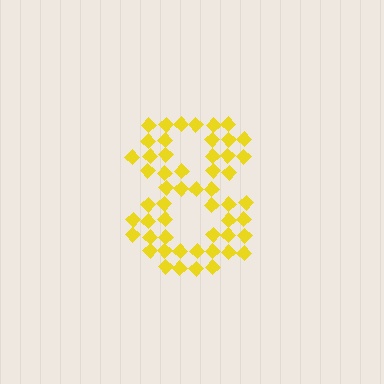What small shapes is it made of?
It is made of small diamonds.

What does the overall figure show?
The overall figure shows the digit 8.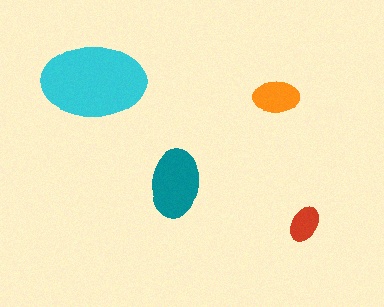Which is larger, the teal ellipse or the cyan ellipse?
The cyan one.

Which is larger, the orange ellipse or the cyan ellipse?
The cyan one.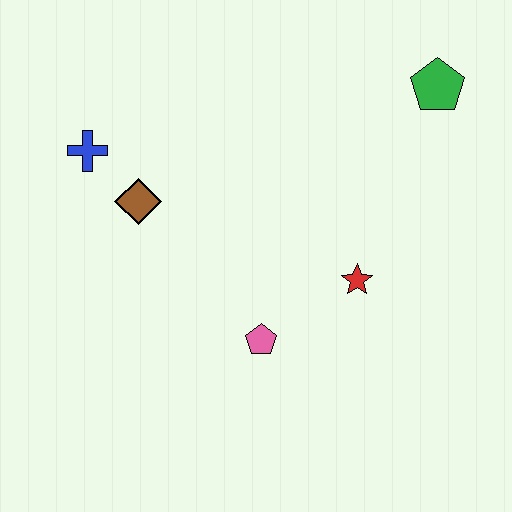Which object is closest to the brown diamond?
The blue cross is closest to the brown diamond.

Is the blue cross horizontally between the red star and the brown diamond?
No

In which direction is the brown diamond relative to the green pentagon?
The brown diamond is to the left of the green pentagon.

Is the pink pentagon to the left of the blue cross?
No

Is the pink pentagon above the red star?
No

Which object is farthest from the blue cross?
The green pentagon is farthest from the blue cross.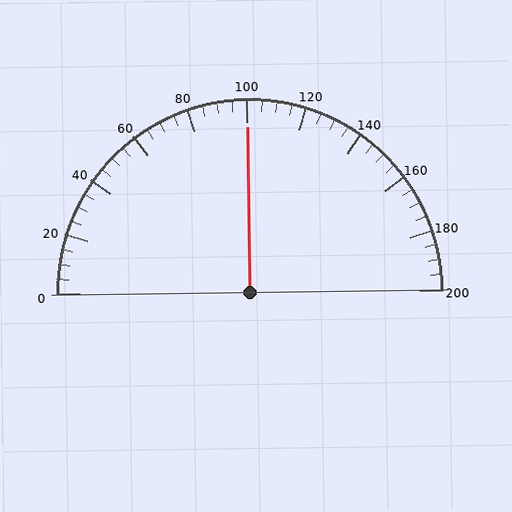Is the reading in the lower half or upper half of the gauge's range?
The reading is in the upper half of the range (0 to 200).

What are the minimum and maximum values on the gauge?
The gauge ranges from 0 to 200.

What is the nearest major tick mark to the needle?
The nearest major tick mark is 100.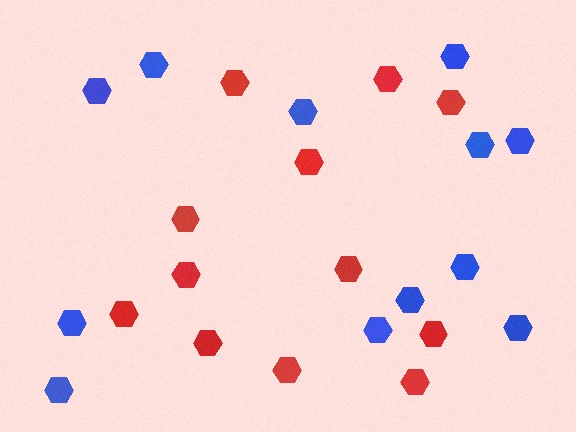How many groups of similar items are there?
There are 2 groups: one group of red hexagons (12) and one group of blue hexagons (12).